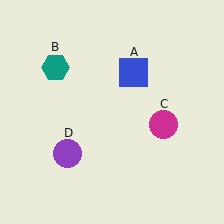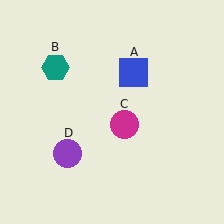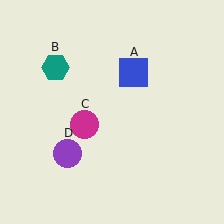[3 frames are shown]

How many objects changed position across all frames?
1 object changed position: magenta circle (object C).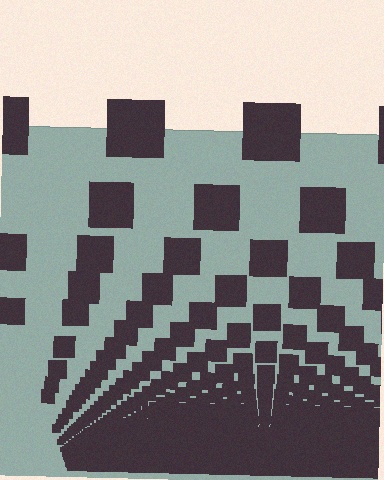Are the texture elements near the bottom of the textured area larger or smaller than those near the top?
Smaller. The gradient is inverted — elements near the bottom are smaller and denser.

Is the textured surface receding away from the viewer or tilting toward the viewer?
The surface appears to tilt toward the viewer. Texture elements get larger and sparser toward the top.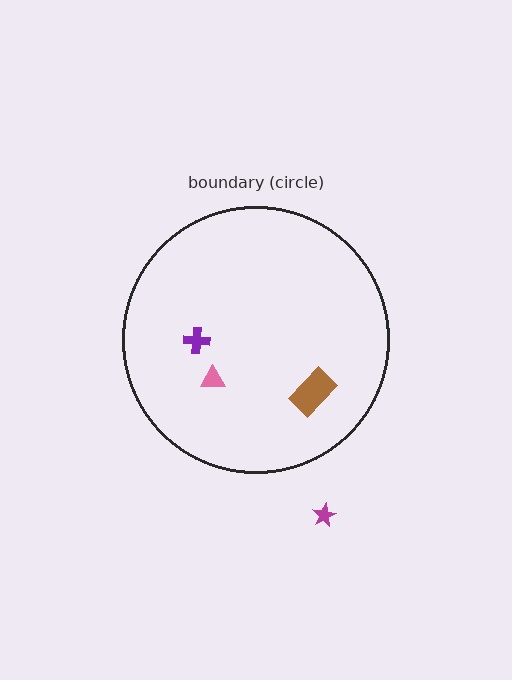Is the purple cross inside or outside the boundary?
Inside.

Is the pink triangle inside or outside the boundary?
Inside.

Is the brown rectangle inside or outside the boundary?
Inside.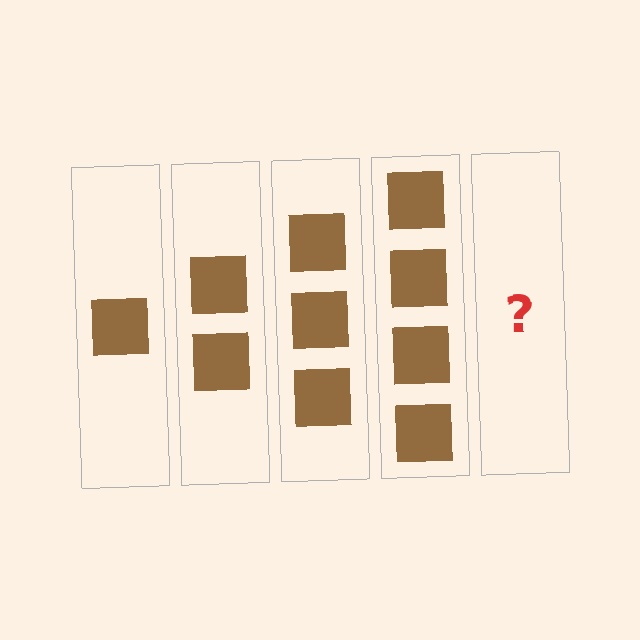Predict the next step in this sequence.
The next step is 5 squares.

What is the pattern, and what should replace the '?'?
The pattern is that each step adds one more square. The '?' should be 5 squares.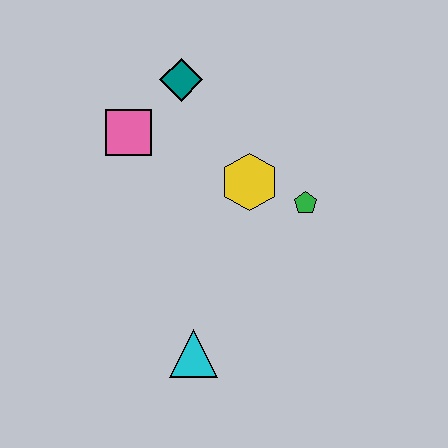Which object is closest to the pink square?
The teal diamond is closest to the pink square.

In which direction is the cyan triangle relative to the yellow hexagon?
The cyan triangle is below the yellow hexagon.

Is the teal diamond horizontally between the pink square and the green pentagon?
Yes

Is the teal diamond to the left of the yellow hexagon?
Yes